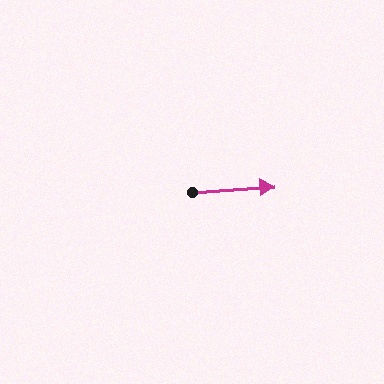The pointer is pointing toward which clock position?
Roughly 3 o'clock.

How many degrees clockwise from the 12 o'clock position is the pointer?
Approximately 86 degrees.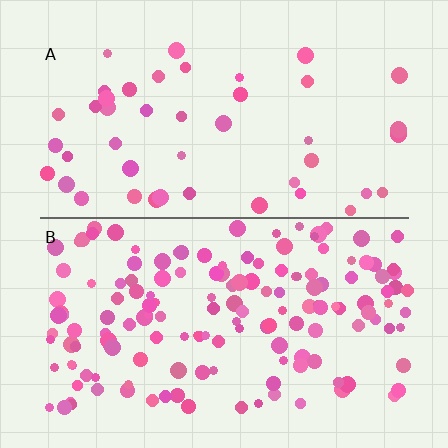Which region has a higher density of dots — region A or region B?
B (the bottom).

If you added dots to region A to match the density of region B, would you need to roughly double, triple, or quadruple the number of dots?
Approximately triple.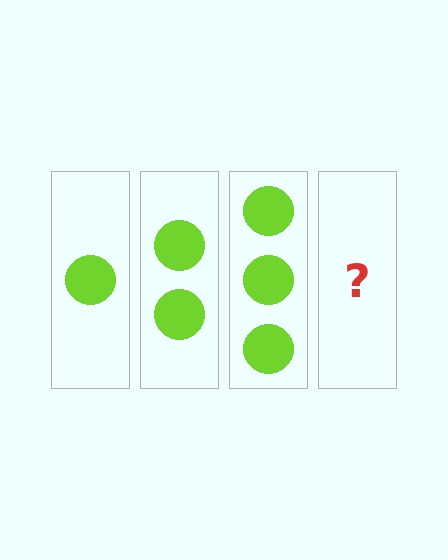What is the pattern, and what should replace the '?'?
The pattern is that each step adds one more circle. The '?' should be 4 circles.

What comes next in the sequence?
The next element should be 4 circles.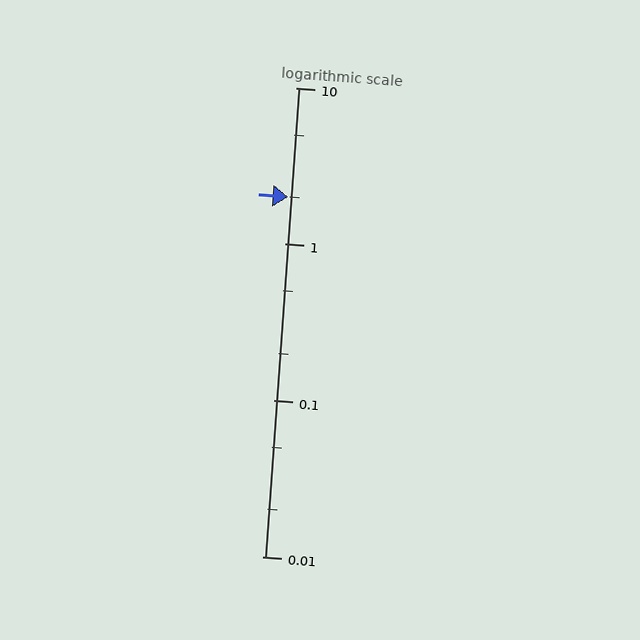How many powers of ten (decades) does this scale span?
The scale spans 3 decades, from 0.01 to 10.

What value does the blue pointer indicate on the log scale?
The pointer indicates approximately 2.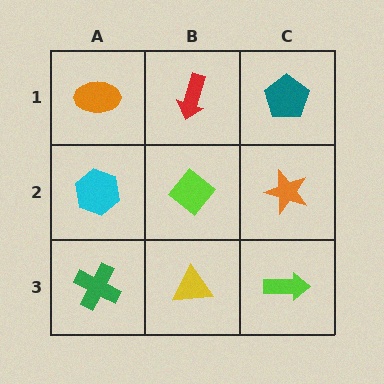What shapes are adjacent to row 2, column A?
An orange ellipse (row 1, column A), a green cross (row 3, column A), a lime diamond (row 2, column B).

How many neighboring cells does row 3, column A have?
2.